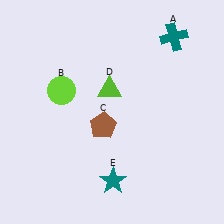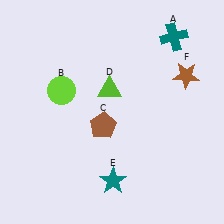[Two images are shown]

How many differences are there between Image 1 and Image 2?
There is 1 difference between the two images.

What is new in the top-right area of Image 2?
A brown star (F) was added in the top-right area of Image 2.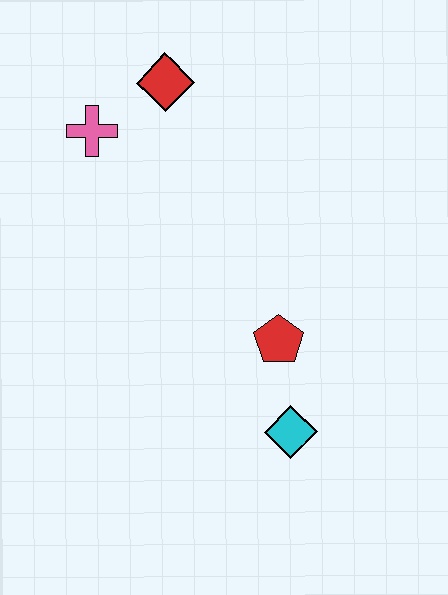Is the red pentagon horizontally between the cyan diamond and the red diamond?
Yes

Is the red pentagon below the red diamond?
Yes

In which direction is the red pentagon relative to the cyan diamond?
The red pentagon is above the cyan diamond.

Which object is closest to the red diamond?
The pink cross is closest to the red diamond.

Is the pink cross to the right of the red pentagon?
No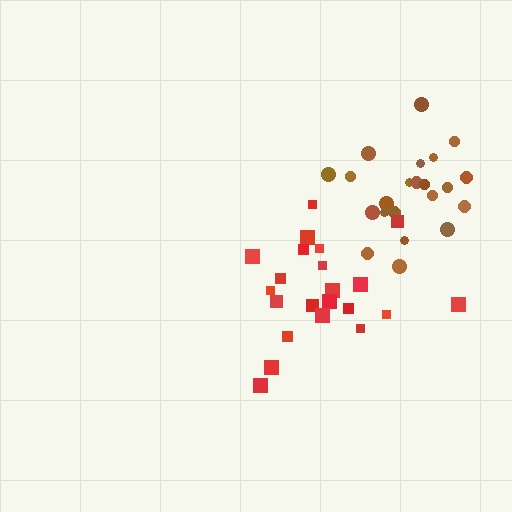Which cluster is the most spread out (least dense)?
Red.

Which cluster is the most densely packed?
Brown.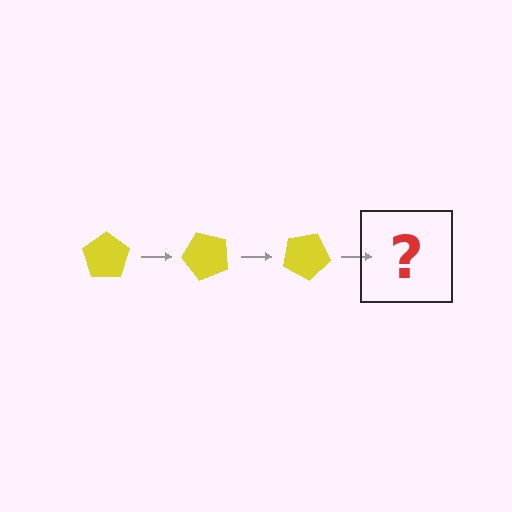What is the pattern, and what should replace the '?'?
The pattern is that the pentagon rotates 50 degrees each step. The '?' should be a yellow pentagon rotated 150 degrees.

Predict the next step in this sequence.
The next step is a yellow pentagon rotated 150 degrees.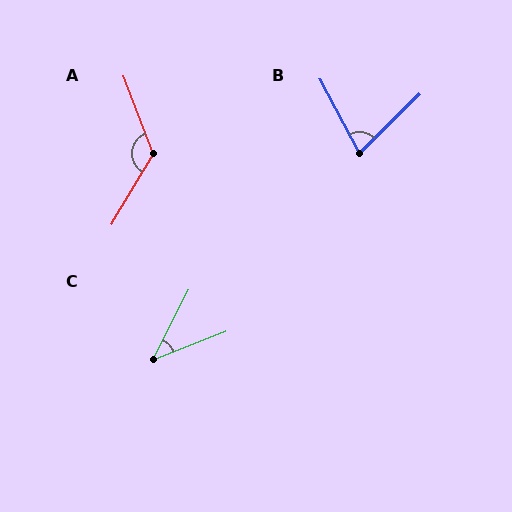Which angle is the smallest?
C, at approximately 41 degrees.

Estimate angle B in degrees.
Approximately 73 degrees.